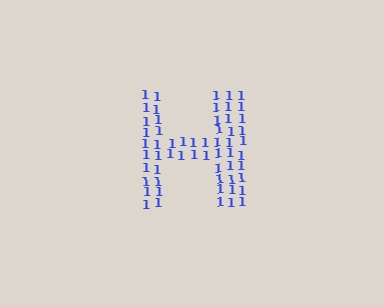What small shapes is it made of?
It is made of small digit 1's.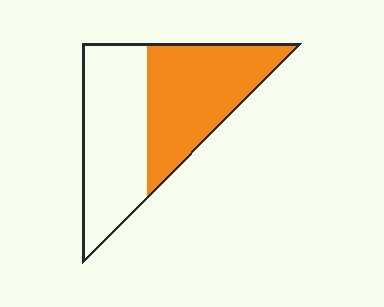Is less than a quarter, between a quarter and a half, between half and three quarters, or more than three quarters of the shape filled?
Between a quarter and a half.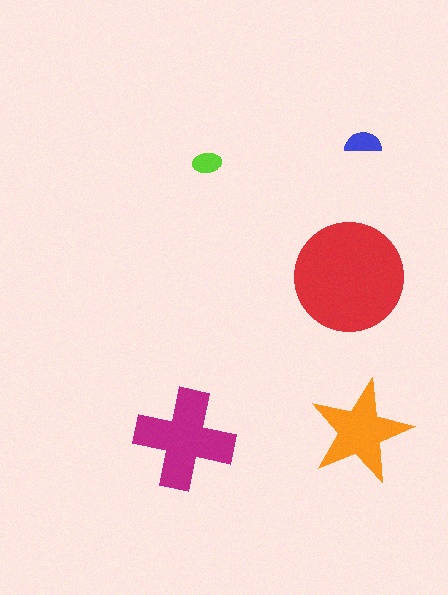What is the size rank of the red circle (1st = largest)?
1st.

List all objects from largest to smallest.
The red circle, the magenta cross, the orange star, the blue semicircle, the lime ellipse.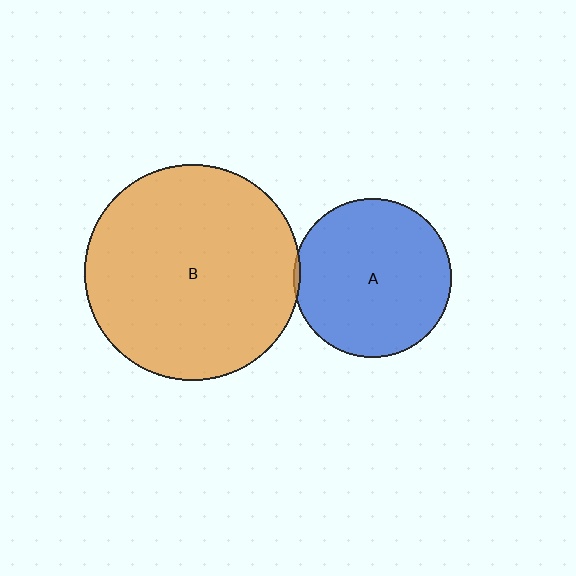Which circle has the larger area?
Circle B (orange).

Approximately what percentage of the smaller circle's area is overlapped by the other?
Approximately 5%.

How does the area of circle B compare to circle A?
Approximately 1.9 times.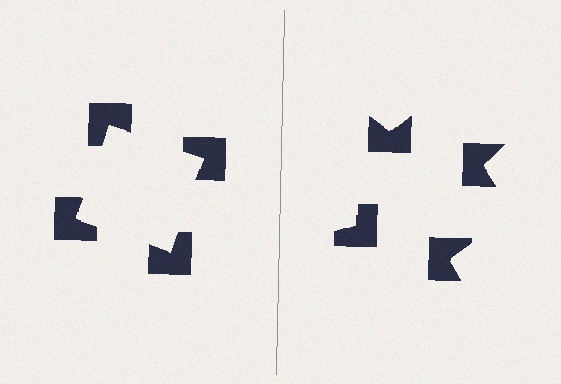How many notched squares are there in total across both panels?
8 — 4 on each side.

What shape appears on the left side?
An illusory square.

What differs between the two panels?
The notched squares are positioned identically on both sides; only the wedge orientations differ. On the left they align to a square; on the right they are misaligned.